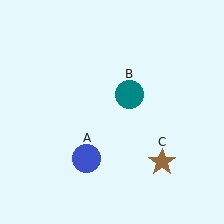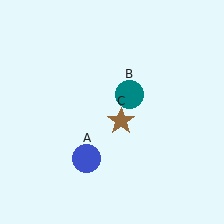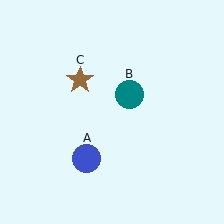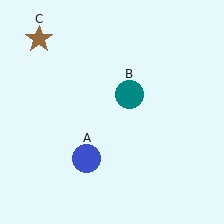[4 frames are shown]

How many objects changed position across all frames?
1 object changed position: brown star (object C).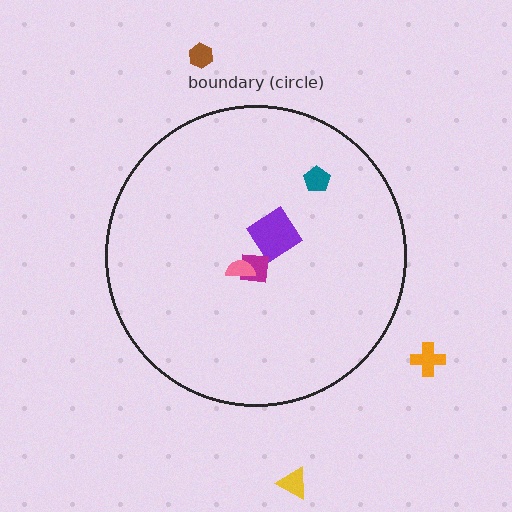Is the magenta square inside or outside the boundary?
Inside.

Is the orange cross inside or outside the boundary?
Outside.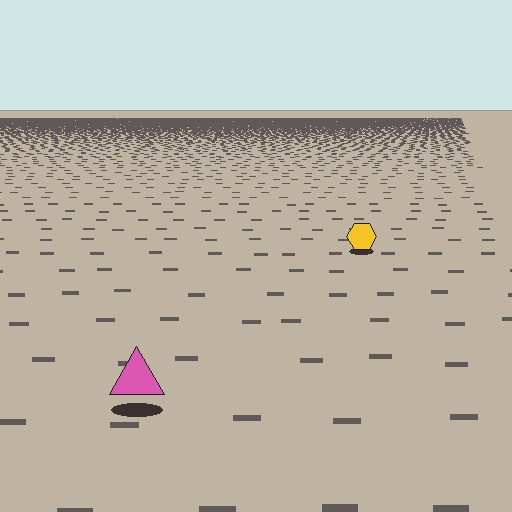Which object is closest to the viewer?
The pink triangle is closest. The texture marks near it are larger and more spread out.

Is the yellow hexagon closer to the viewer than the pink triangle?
No. The pink triangle is closer — you can tell from the texture gradient: the ground texture is coarser near it.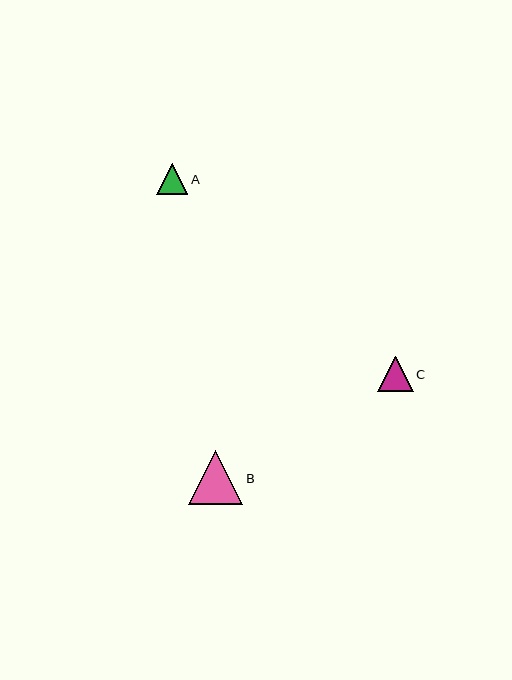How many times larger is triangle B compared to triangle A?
Triangle B is approximately 1.8 times the size of triangle A.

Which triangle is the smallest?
Triangle A is the smallest with a size of approximately 31 pixels.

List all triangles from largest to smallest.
From largest to smallest: B, C, A.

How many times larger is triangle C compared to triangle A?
Triangle C is approximately 1.1 times the size of triangle A.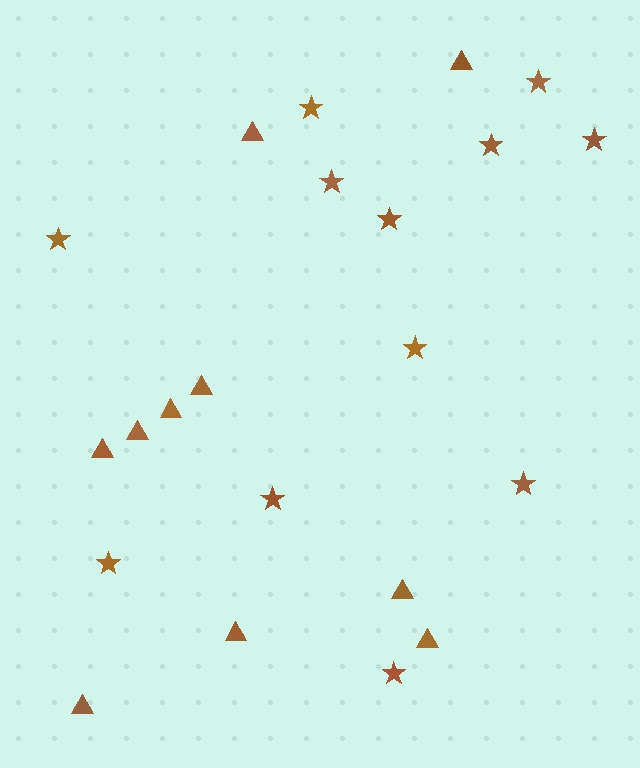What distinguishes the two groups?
There are 2 groups: one group of stars (12) and one group of triangles (10).